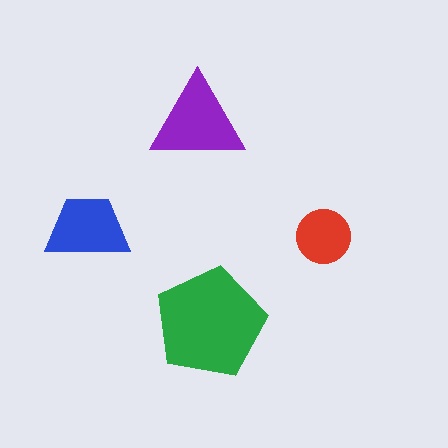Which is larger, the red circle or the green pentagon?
The green pentagon.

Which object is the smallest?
The red circle.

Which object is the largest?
The green pentagon.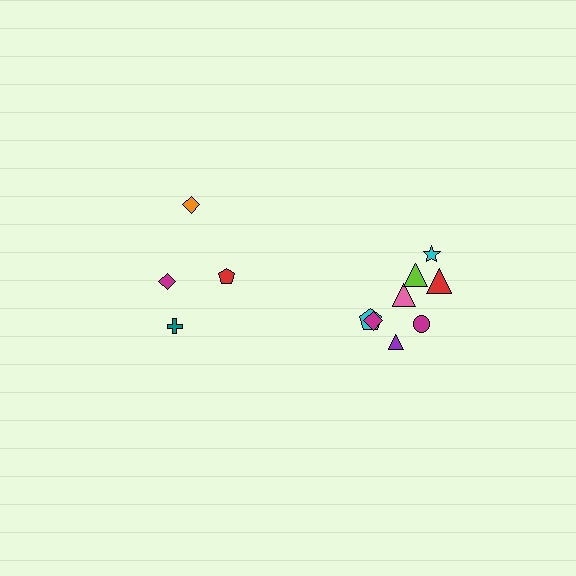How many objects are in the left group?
There are 4 objects.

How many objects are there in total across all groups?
There are 12 objects.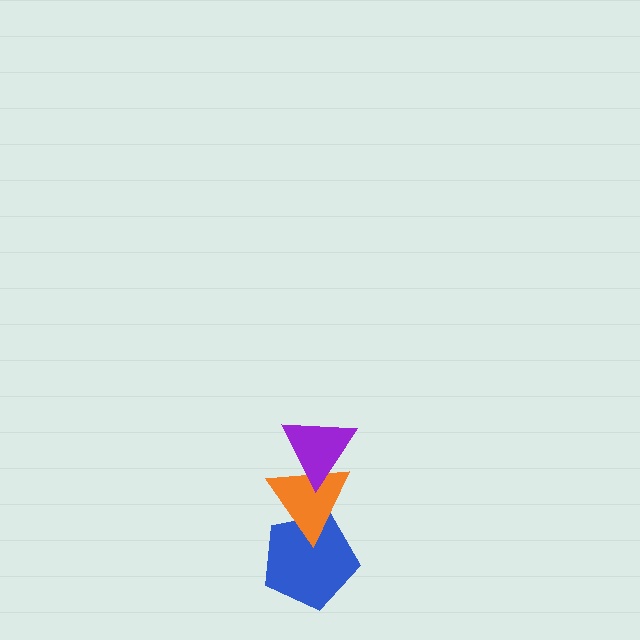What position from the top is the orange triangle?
The orange triangle is 2nd from the top.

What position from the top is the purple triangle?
The purple triangle is 1st from the top.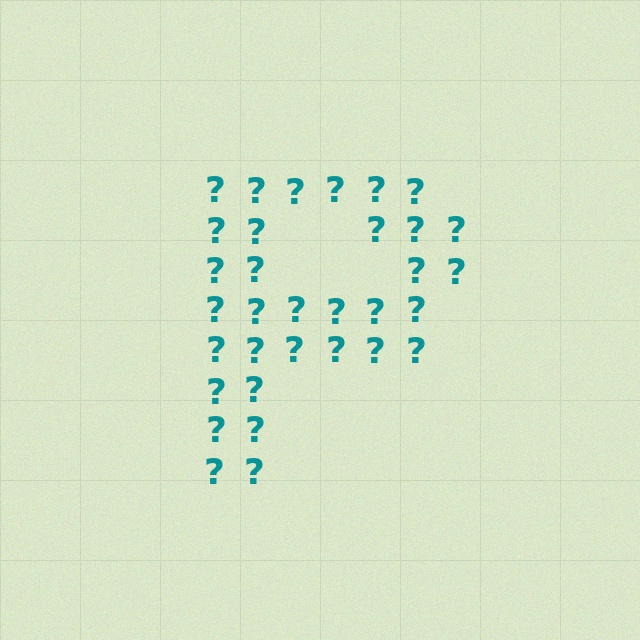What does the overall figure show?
The overall figure shows the letter P.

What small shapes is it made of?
It is made of small question marks.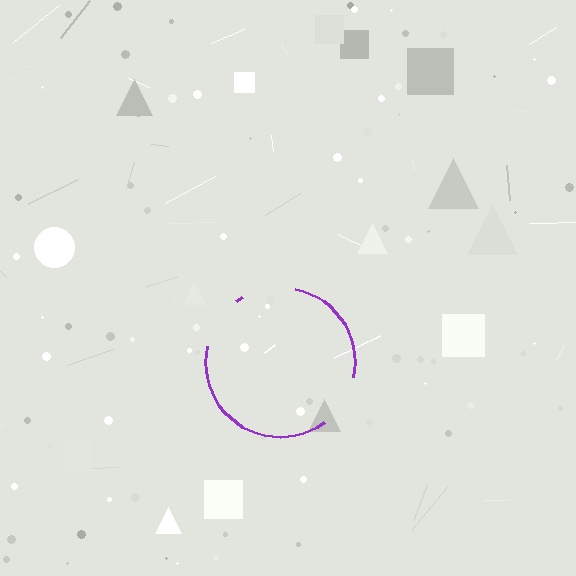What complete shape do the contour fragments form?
The contour fragments form a circle.